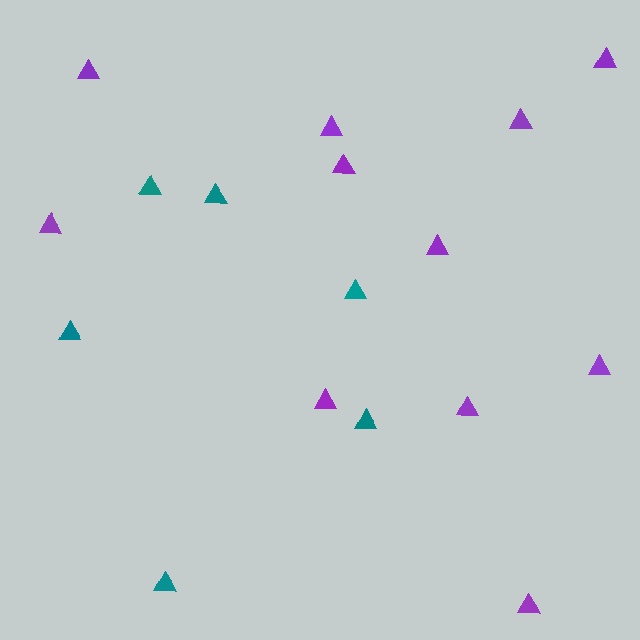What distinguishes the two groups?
There are 2 groups: one group of purple triangles (11) and one group of teal triangles (6).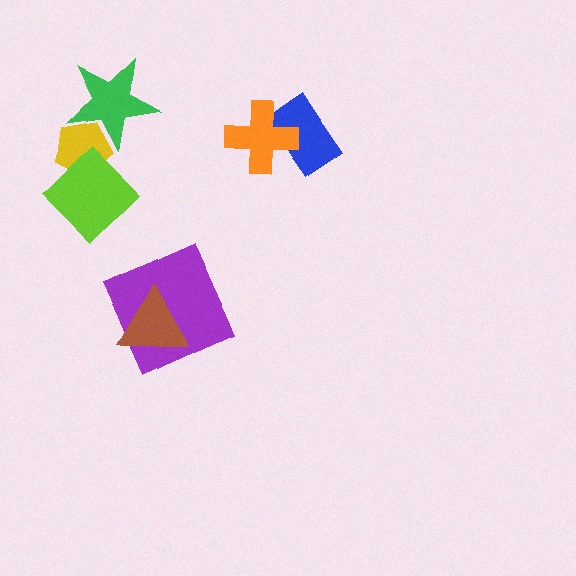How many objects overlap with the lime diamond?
1 object overlaps with the lime diamond.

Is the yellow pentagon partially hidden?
Yes, it is partially covered by another shape.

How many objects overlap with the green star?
1 object overlaps with the green star.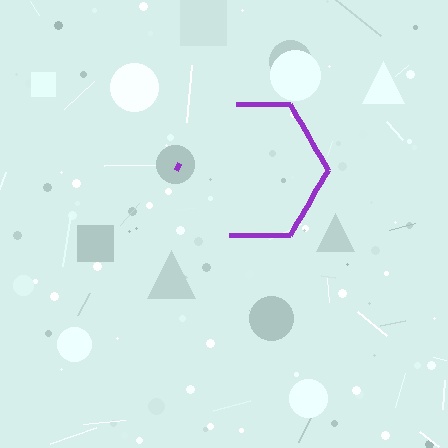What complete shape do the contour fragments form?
The contour fragments form a hexagon.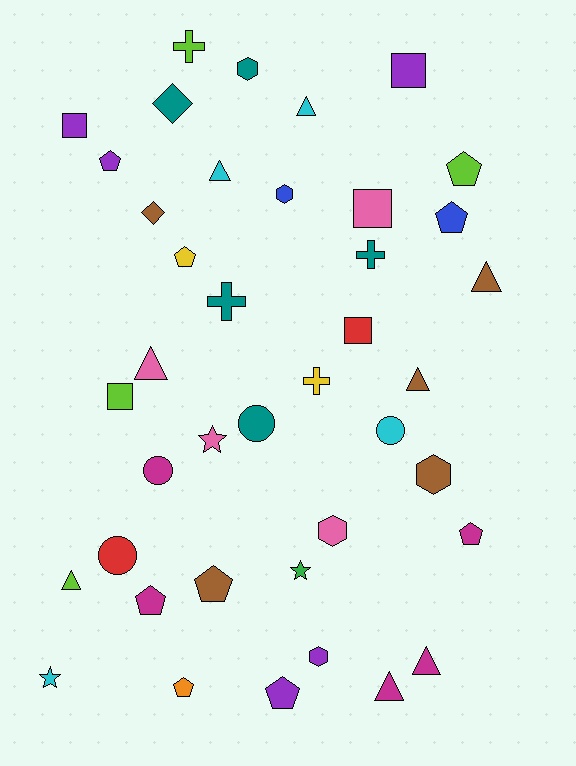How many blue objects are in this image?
There are 2 blue objects.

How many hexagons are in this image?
There are 5 hexagons.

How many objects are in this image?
There are 40 objects.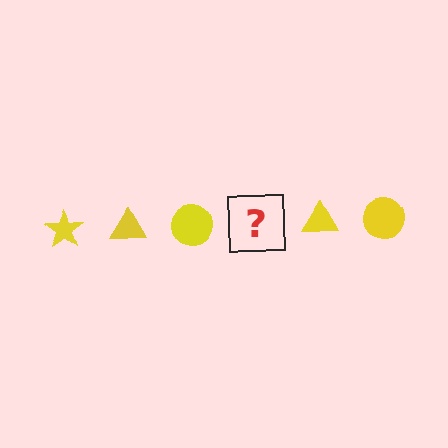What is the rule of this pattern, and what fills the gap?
The rule is that the pattern cycles through star, triangle, circle shapes in yellow. The gap should be filled with a yellow star.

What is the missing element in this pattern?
The missing element is a yellow star.